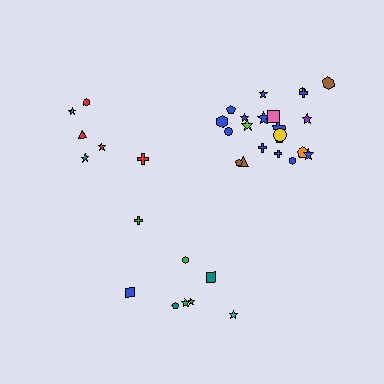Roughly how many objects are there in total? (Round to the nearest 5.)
Roughly 35 objects in total.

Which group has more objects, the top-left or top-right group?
The top-right group.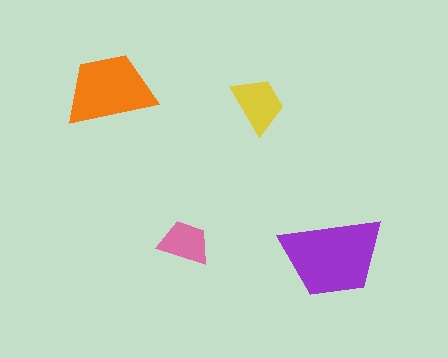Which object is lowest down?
The purple trapezoid is bottommost.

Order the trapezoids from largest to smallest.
the purple one, the orange one, the yellow one, the pink one.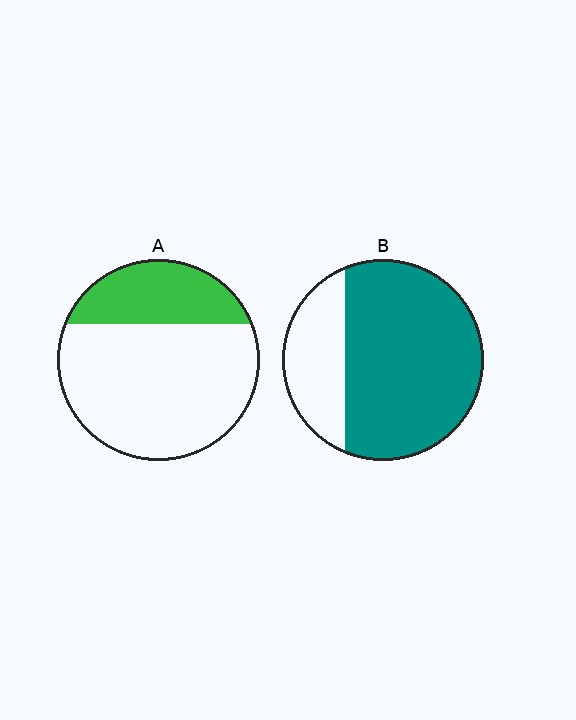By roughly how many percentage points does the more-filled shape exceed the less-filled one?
By roughly 45 percentage points (B over A).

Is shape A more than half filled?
No.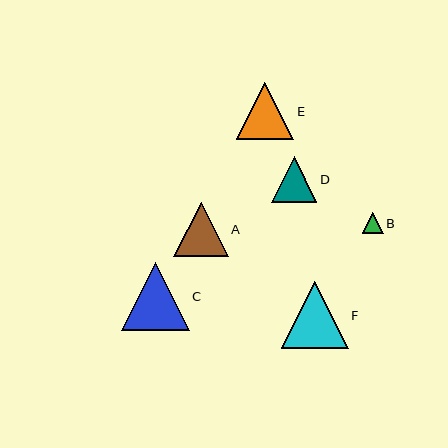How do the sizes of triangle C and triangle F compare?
Triangle C and triangle F are approximately the same size.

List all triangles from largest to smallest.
From largest to smallest: C, F, E, A, D, B.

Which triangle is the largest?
Triangle C is the largest with a size of approximately 68 pixels.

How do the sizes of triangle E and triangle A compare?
Triangle E and triangle A are approximately the same size.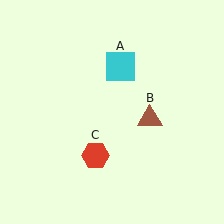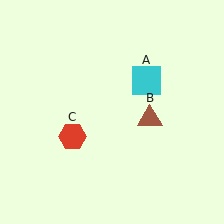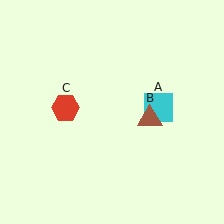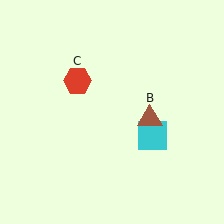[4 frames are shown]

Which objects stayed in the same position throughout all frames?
Brown triangle (object B) remained stationary.